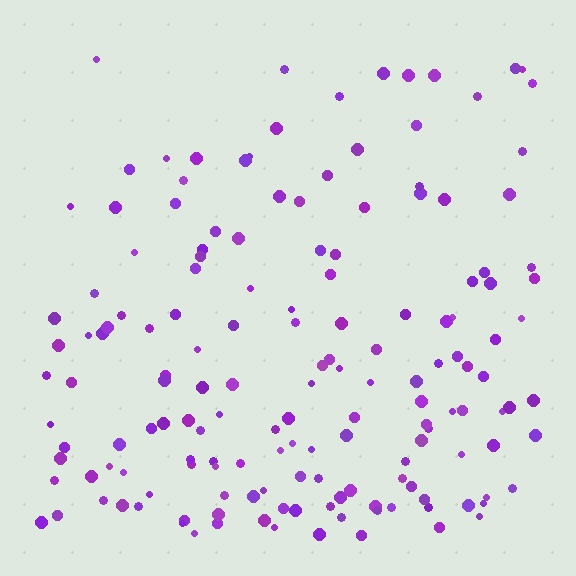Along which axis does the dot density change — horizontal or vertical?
Vertical.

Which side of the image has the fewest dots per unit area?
The top.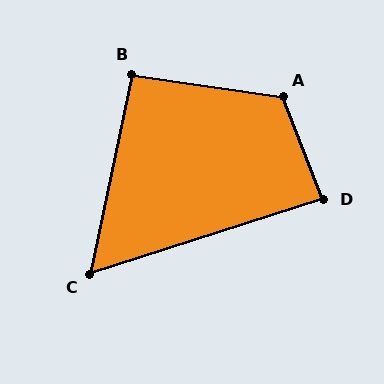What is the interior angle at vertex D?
Approximately 86 degrees (approximately right).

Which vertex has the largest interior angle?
A, at approximately 120 degrees.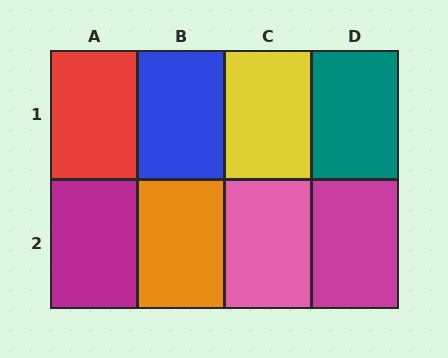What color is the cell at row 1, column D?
Teal.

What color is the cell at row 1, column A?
Red.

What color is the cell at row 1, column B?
Blue.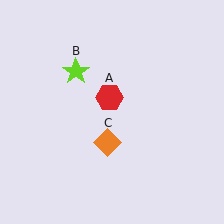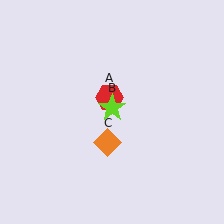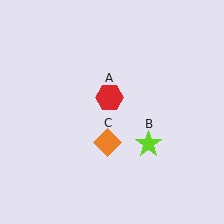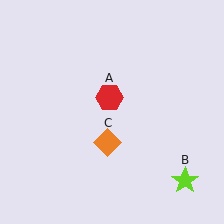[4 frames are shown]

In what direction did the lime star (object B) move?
The lime star (object B) moved down and to the right.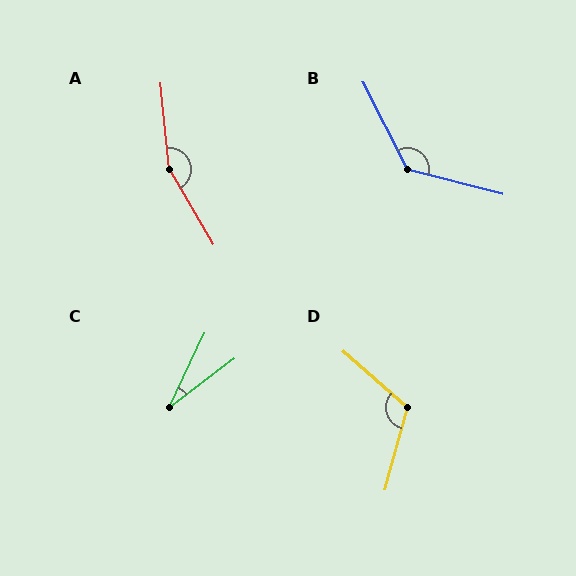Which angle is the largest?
A, at approximately 155 degrees.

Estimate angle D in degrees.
Approximately 116 degrees.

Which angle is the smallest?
C, at approximately 27 degrees.